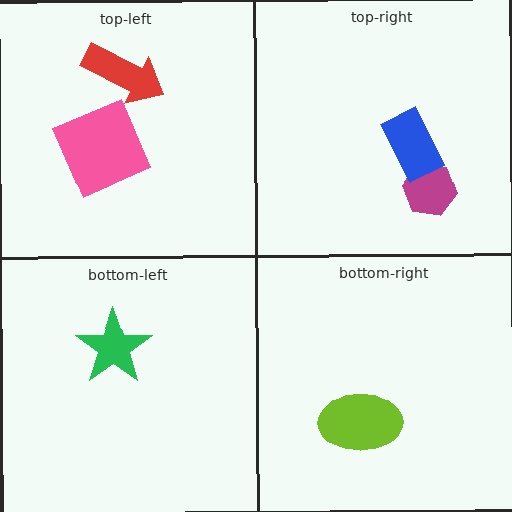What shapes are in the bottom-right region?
The lime ellipse.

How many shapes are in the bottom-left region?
1.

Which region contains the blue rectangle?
The top-right region.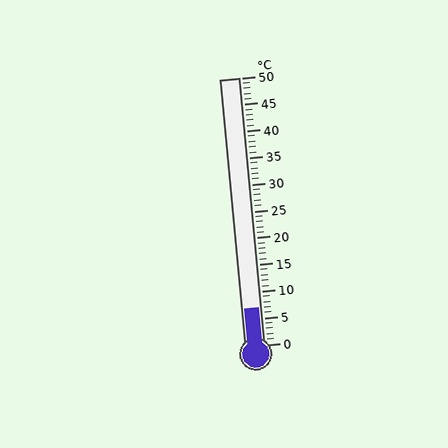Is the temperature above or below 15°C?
The temperature is below 15°C.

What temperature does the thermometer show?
The thermometer shows approximately 7°C.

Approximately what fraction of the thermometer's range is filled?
The thermometer is filled to approximately 15% of its range.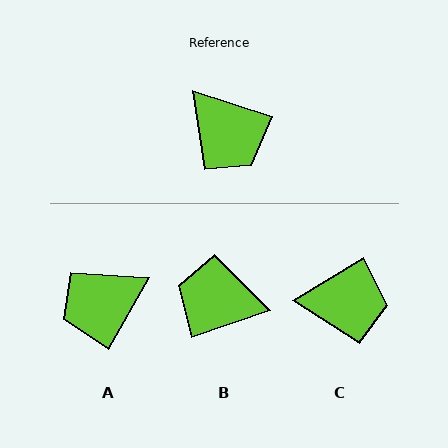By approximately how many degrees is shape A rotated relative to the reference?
Approximately 102 degrees clockwise.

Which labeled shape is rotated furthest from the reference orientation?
B, about 144 degrees away.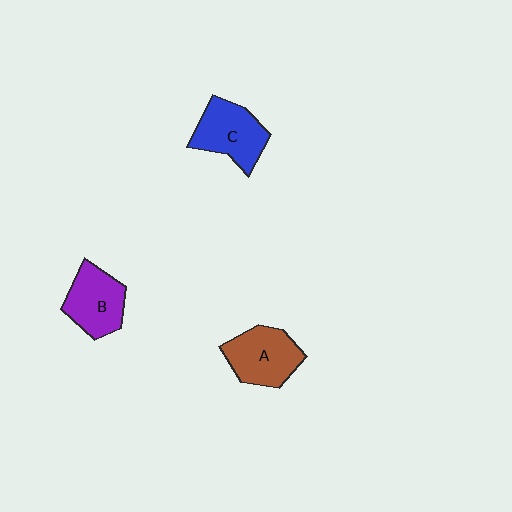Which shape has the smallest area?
Shape B (purple).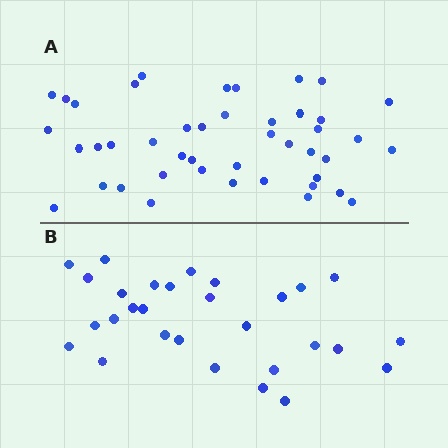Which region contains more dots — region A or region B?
Region A (the top region) has more dots.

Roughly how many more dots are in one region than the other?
Region A has approximately 15 more dots than region B.